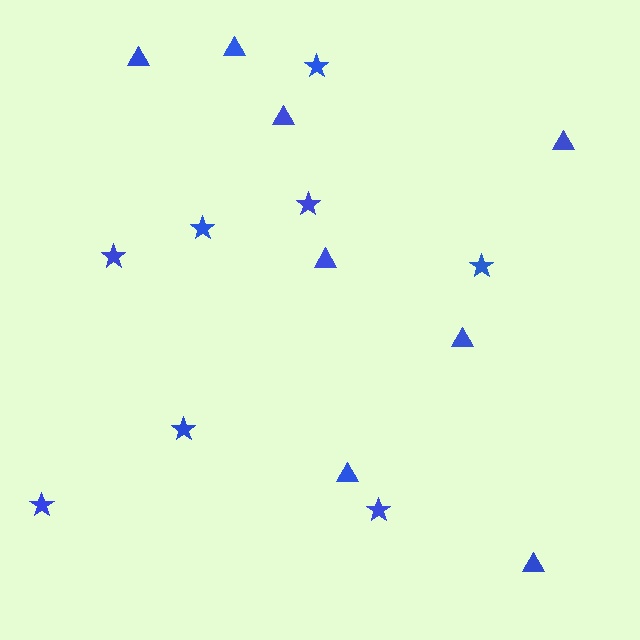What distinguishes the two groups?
There are 2 groups: one group of triangles (8) and one group of stars (8).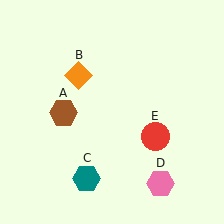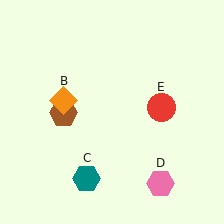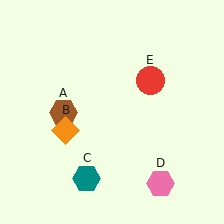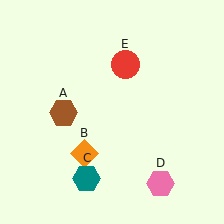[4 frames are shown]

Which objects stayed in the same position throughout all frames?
Brown hexagon (object A) and teal hexagon (object C) and pink hexagon (object D) remained stationary.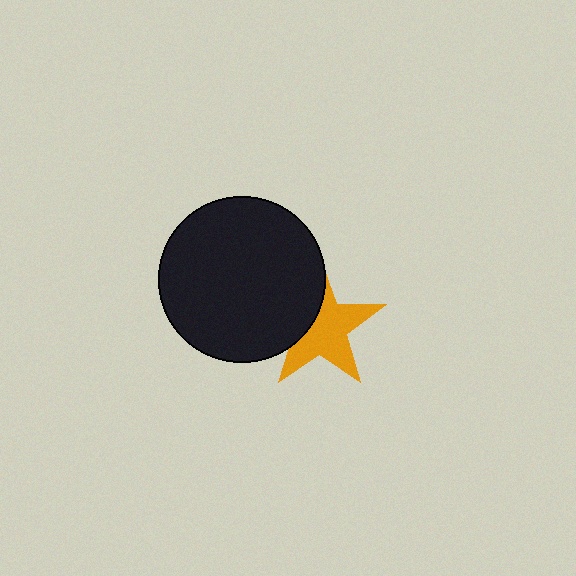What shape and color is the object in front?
The object in front is a black circle.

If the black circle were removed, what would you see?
You would see the complete orange star.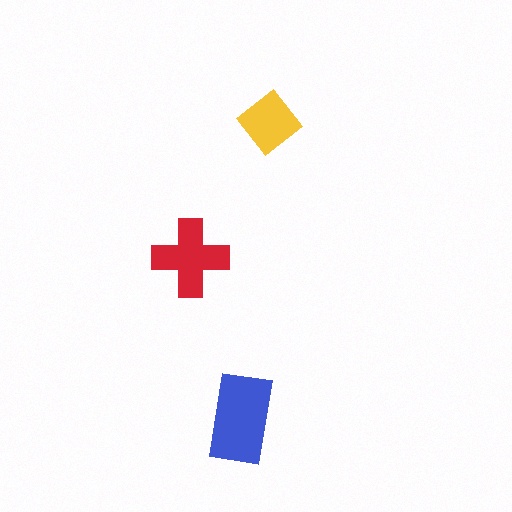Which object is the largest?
The blue rectangle.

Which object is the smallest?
The yellow diamond.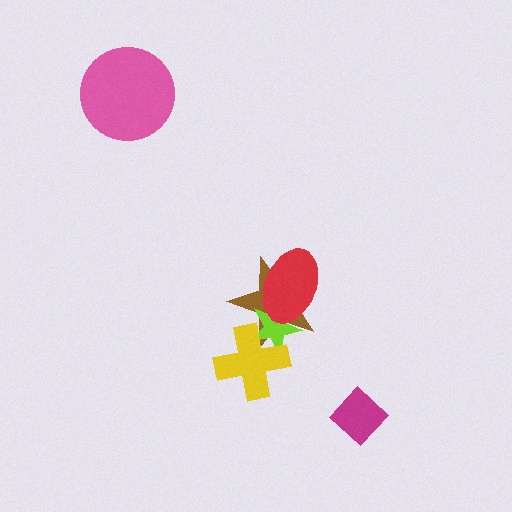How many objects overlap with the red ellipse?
2 objects overlap with the red ellipse.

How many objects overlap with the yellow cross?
2 objects overlap with the yellow cross.